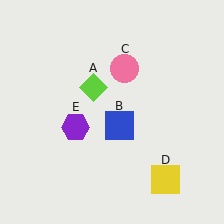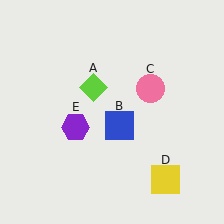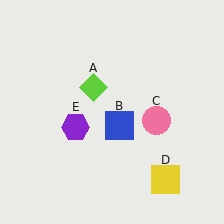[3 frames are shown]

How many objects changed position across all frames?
1 object changed position: pink circle (object C).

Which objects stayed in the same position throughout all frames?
Lime diamond (object A) and blue square (object B) and yellow square (object D) and purple hexagon (object E) remained stationary.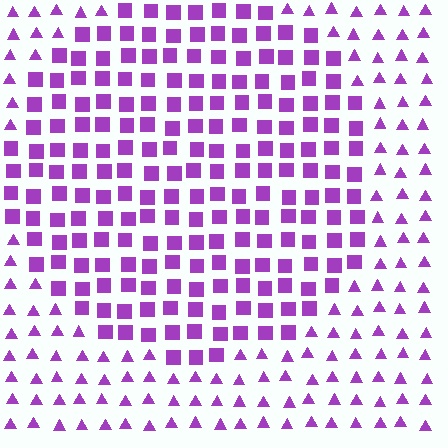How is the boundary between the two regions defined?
The boundary is defined by a change in element shape: squares inside vs. triangles outside. All elements share the same color and spacing.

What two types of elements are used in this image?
The image uses squares inside the circle region and triangles outside it.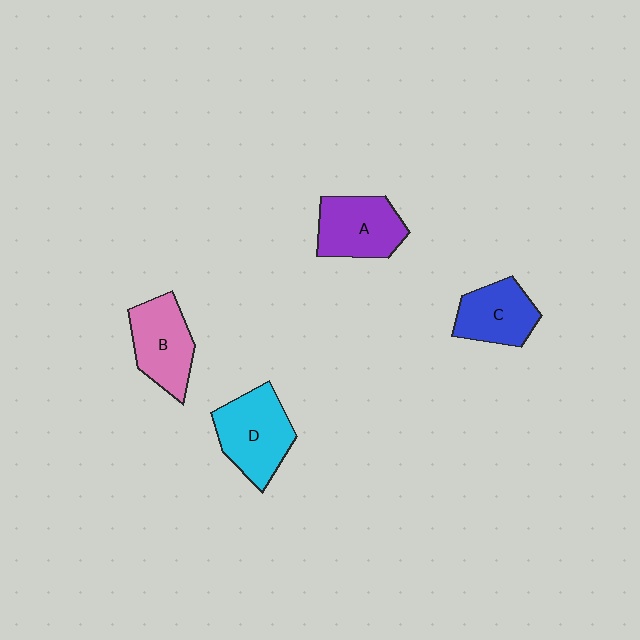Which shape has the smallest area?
Shape C (blue).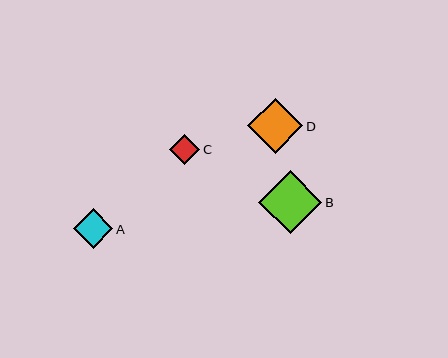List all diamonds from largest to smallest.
From largest to smallest: B, D, A, C.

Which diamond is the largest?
Diamond B is the largest with a size of approximately 63 pixels.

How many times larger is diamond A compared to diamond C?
Diamond A is approximately 1.3 times the size of diamond C.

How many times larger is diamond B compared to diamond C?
Diamond B is approximately 2.1 times the size of diamond C.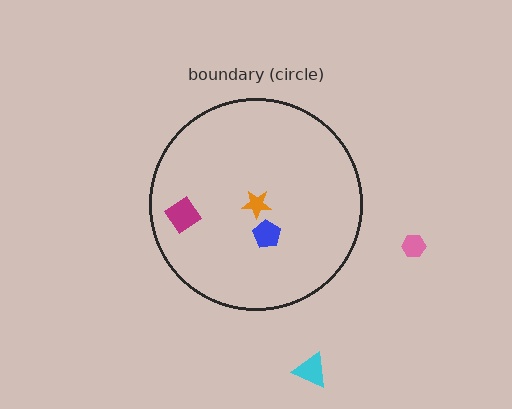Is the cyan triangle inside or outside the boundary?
Outside.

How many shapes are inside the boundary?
3 inside, 2 outside.